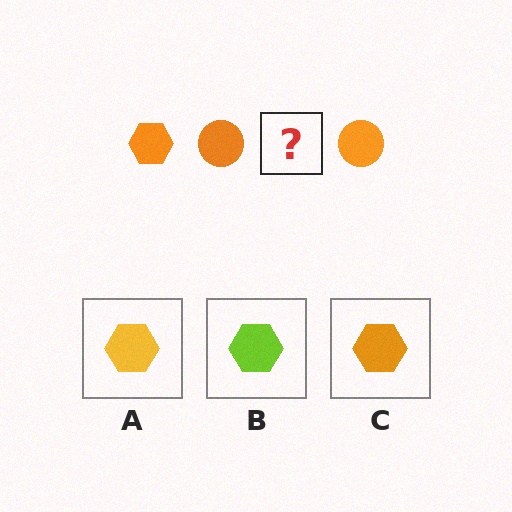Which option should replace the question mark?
Option C.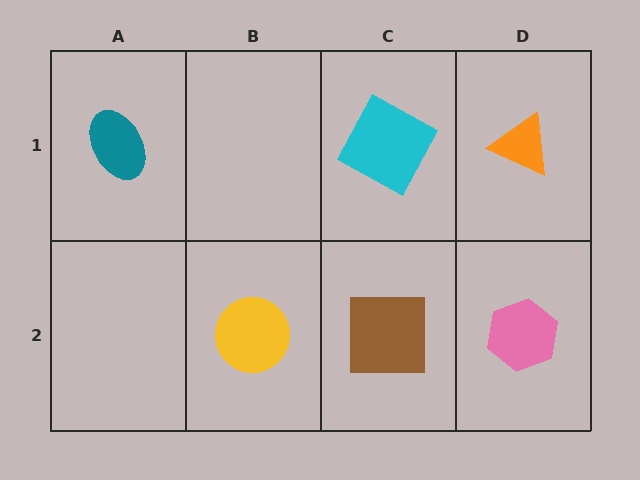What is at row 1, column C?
A cyan square.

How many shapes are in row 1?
3 shapes.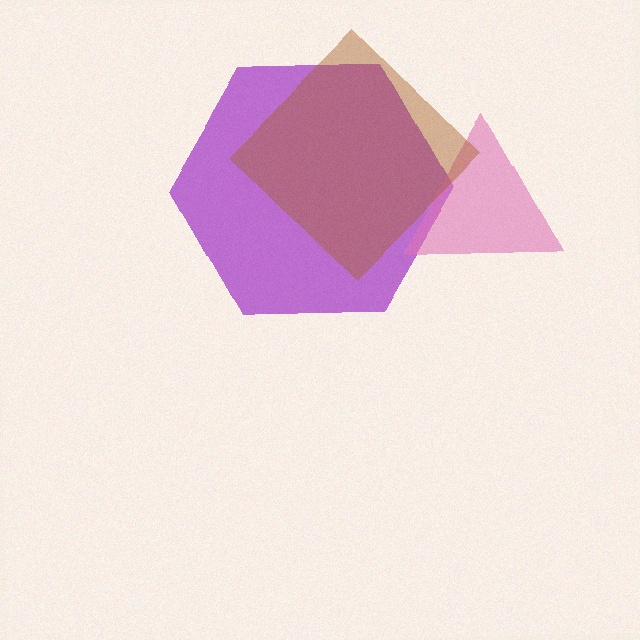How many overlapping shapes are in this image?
There are 3 overlapping shapes in the image.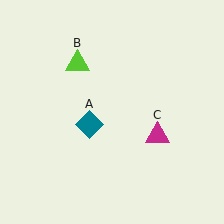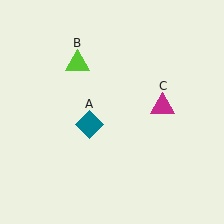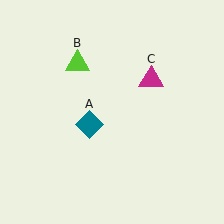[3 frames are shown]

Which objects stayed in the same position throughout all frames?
Teal diamond (object A) and lime triangle (object B) remained stationary.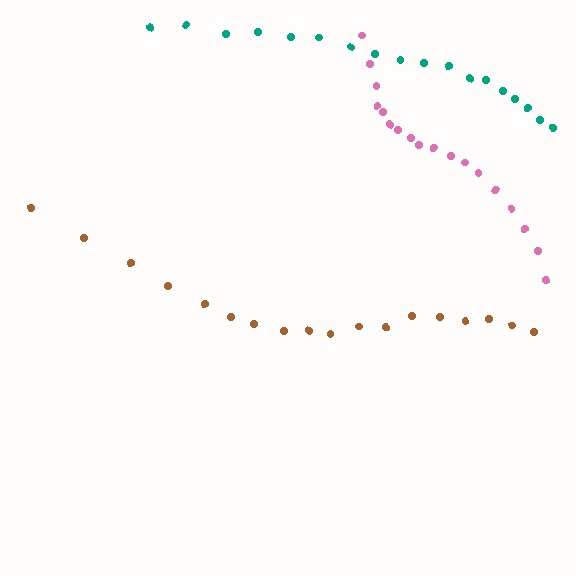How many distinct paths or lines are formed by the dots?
There are 3 distinct paths.